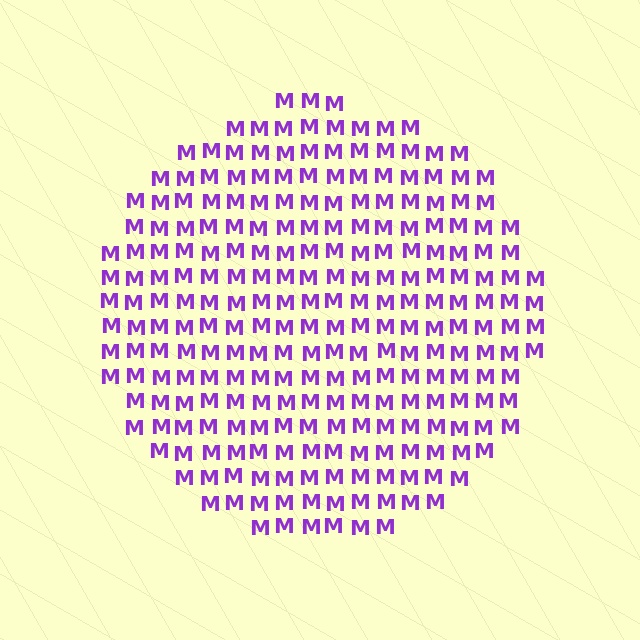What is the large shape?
The large shape is a circle.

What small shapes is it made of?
It is made of small letter M's.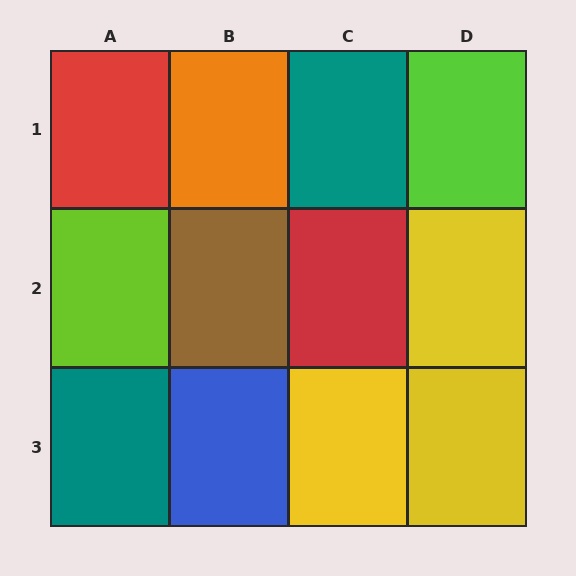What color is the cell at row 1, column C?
Teal.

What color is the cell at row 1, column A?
Red.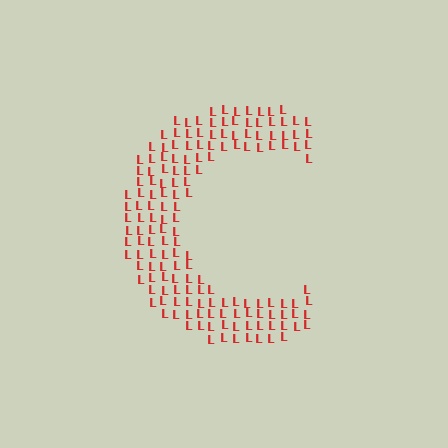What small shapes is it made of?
It is made of small letter L's.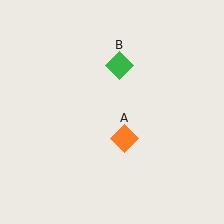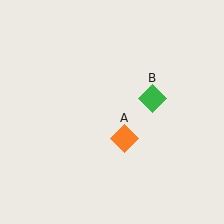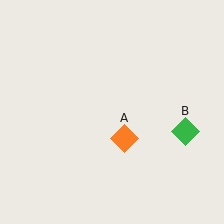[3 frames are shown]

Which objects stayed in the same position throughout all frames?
Orange diamond (object A) remained stationary.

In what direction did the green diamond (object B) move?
The green diamond (object B) moved down and to the right.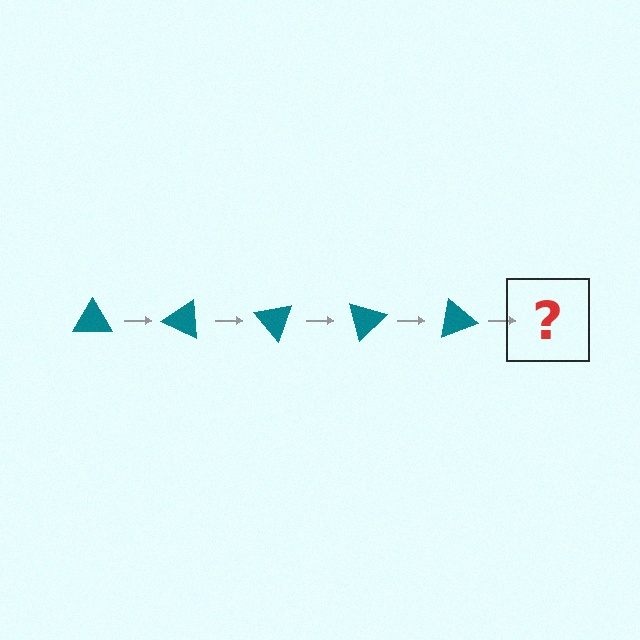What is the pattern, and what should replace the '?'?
The pattern is that the triangle rotates 25 degrees each step. The '?' should be a teal triangle rotated 125 degrees.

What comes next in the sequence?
The next element should be a teal triangle rotated 125 degrees.